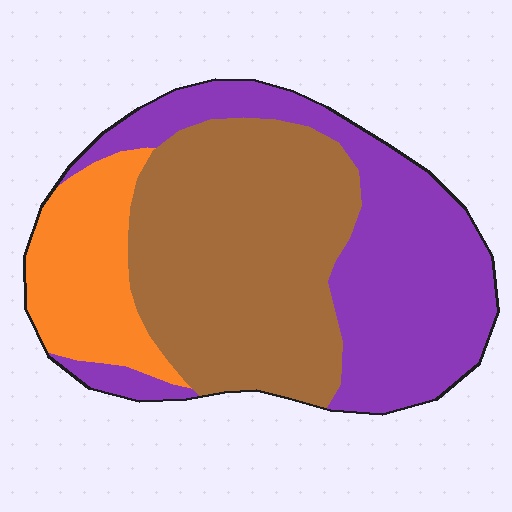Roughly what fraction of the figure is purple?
Purple covers about 40% of the figure.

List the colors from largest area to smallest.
From largest to smallest: brown, purple, orange.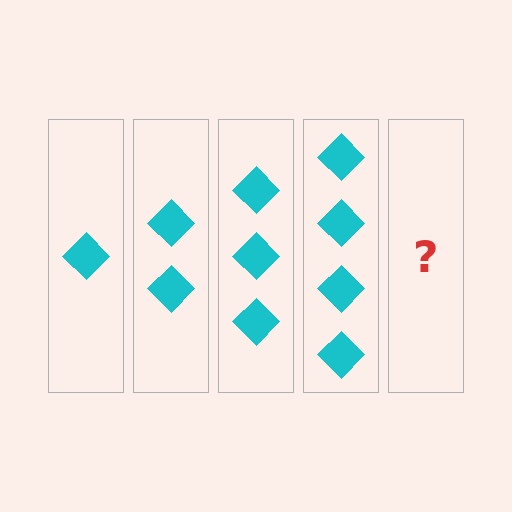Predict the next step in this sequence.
The next step is 5 diamonds.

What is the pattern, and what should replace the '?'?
The pattern is that each step adds one more diamond. The '?' should be 5 diamonds.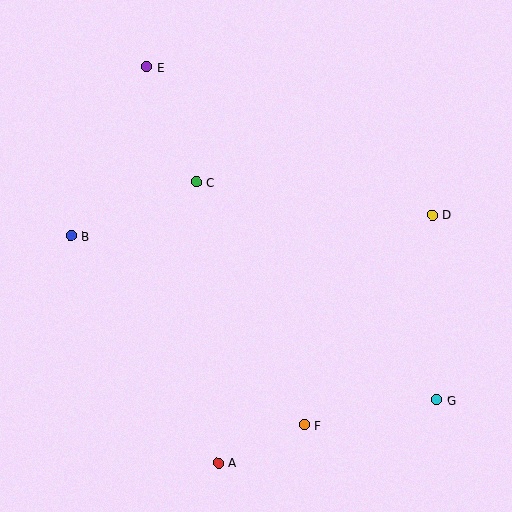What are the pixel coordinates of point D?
Point D is at (432, 215).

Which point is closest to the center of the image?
Point C at (196, 182) is closest to the center.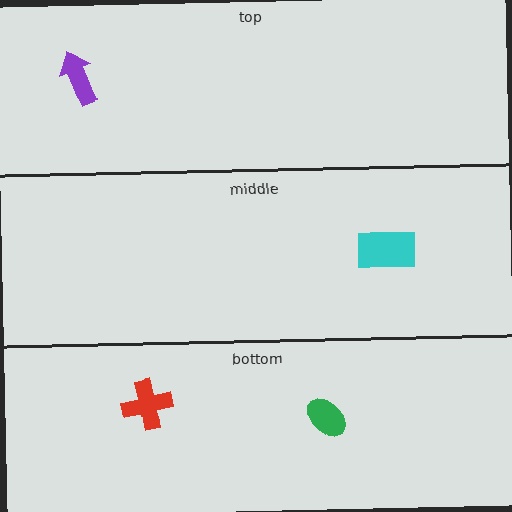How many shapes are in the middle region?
1.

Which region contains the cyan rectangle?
The middle region.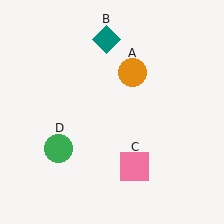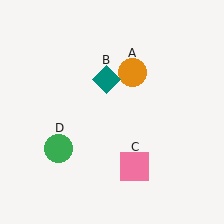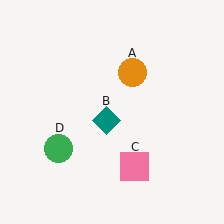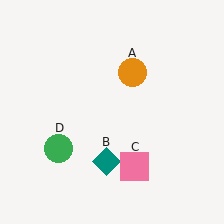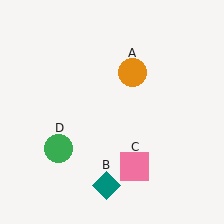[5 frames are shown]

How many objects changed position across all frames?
1 object changed position: teal diamond (object B).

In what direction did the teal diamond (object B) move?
The teal diamond (object B) moved down.